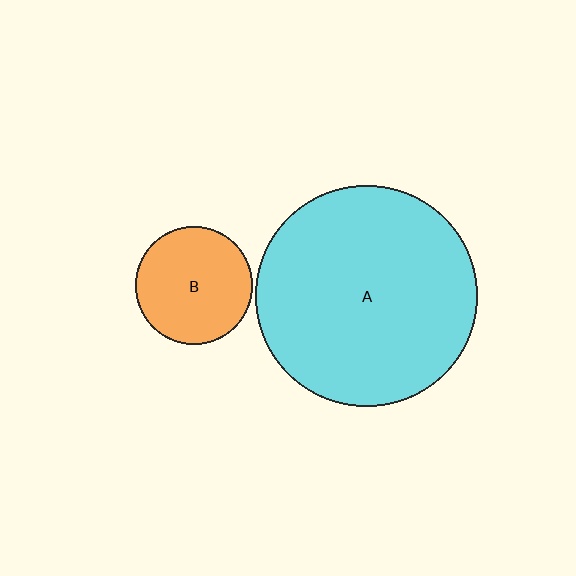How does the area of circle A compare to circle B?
Approximately 3.6 times.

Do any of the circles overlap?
No, none of the circles overlap.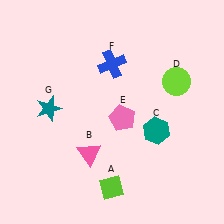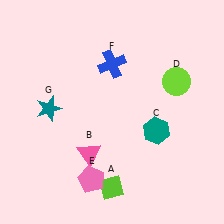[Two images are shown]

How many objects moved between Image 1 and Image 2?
1 object moved between the two images.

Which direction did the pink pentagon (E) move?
The pink pentagon (E) moved down.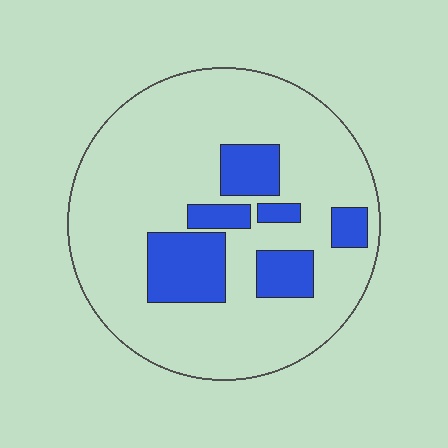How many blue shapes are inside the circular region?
6.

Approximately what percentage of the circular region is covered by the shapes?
Approximately 20%.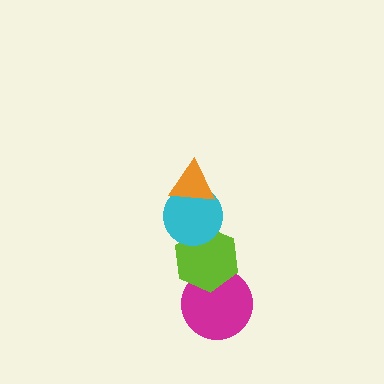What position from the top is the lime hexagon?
The lime hexagon is 3rd from the top.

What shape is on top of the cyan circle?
The orange triangle is on top of the cyan circle.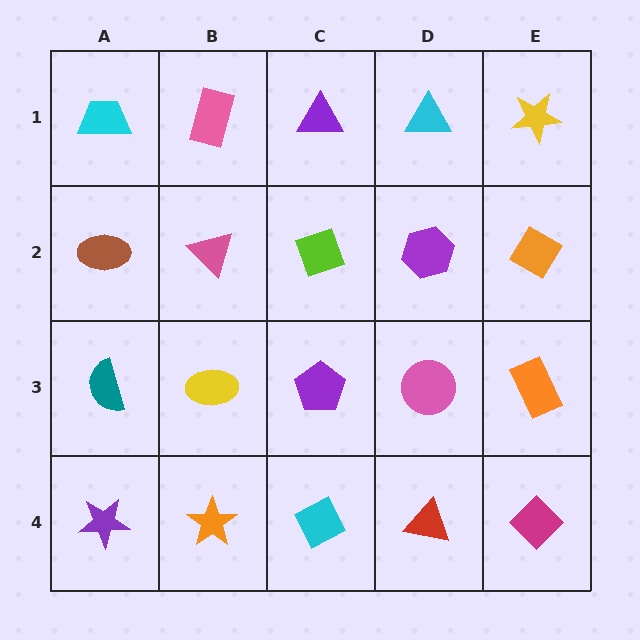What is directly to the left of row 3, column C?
A yellow ellipse.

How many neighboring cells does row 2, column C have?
4.